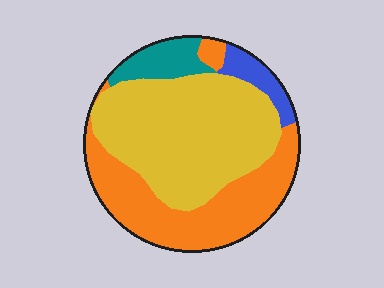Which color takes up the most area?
Yellow, at roughly 50%.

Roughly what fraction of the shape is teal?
Teal takes up about one tenth (1/10) of the shape.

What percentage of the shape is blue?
Blue covers roughly 5% of the shape.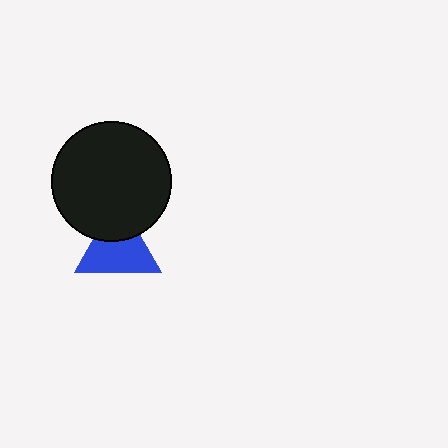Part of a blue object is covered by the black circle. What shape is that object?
It is a triangle.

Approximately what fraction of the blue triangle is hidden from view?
Roughly 32% of the blue triangle is hidden behind the black circle.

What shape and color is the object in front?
The object in front is a black circle.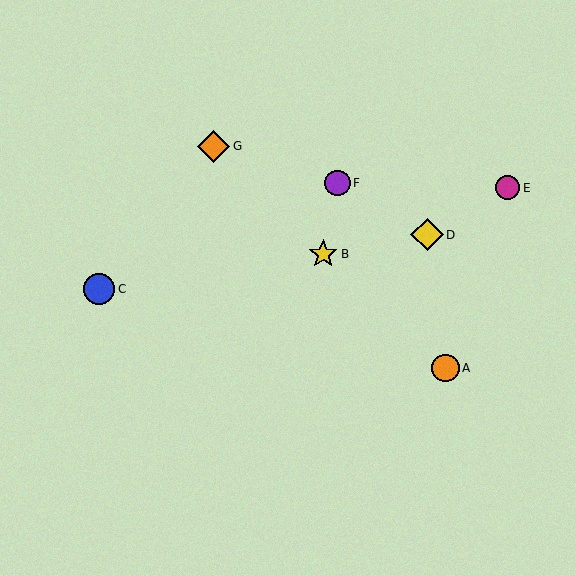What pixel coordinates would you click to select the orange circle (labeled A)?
Click at (446, 368) to select the orange circle A.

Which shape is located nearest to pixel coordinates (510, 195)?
The magenta circle (labeled E) at (508, 188) is nearest to that location.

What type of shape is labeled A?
Shape A is an orange circle.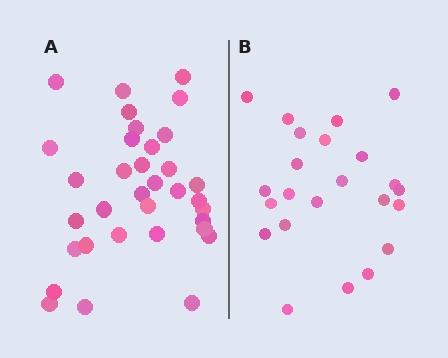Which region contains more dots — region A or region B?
Region A (the left region) has more dots.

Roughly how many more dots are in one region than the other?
Region A has roughly 12 or so more dots than region B.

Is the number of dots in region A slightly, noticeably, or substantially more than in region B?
Region A has substantially more. The ratio is roughly 1.5 to 1.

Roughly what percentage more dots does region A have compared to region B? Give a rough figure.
About 50% more.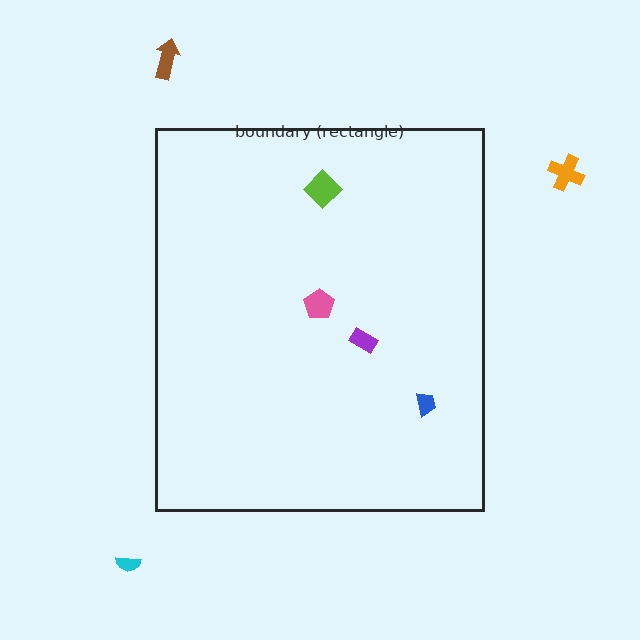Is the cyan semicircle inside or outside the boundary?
Outside.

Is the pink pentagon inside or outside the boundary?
Inside.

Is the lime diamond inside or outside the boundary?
Inside.